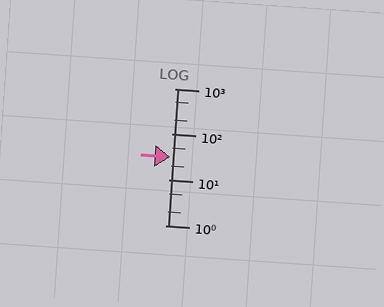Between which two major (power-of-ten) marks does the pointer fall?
The pointer is between 10 and 100.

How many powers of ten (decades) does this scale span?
The scale spans 3 decades, from 1 to 1000.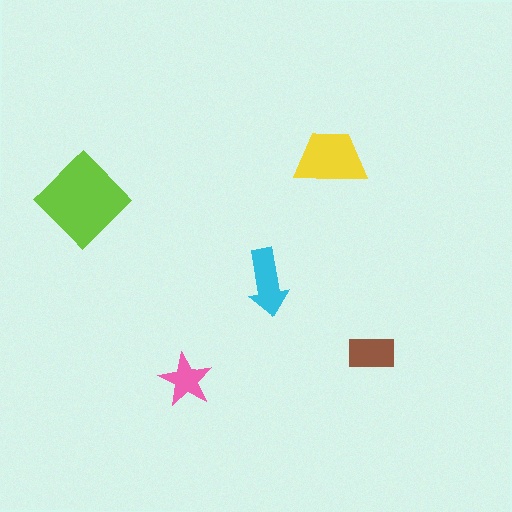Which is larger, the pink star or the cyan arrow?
The cyan arrow.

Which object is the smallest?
The pink star.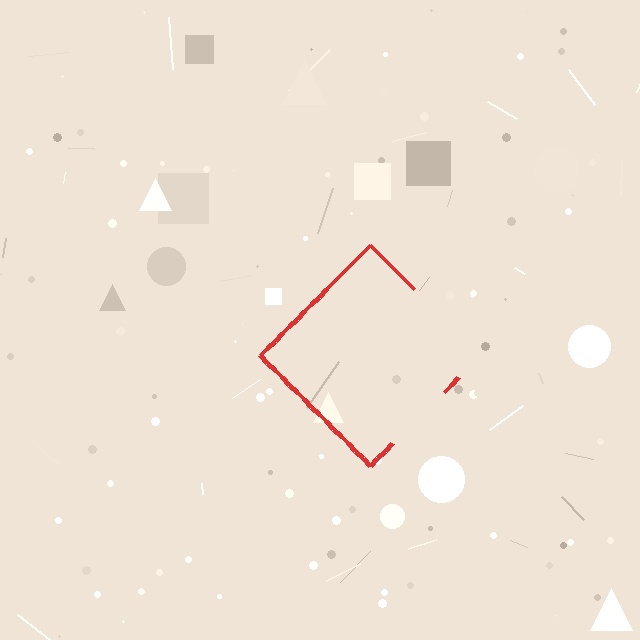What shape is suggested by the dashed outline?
The dashed outline suggests a diamond.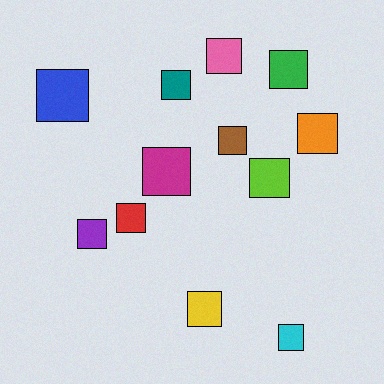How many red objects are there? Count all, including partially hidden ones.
There is 1 red object.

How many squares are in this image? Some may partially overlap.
There are 12 squares.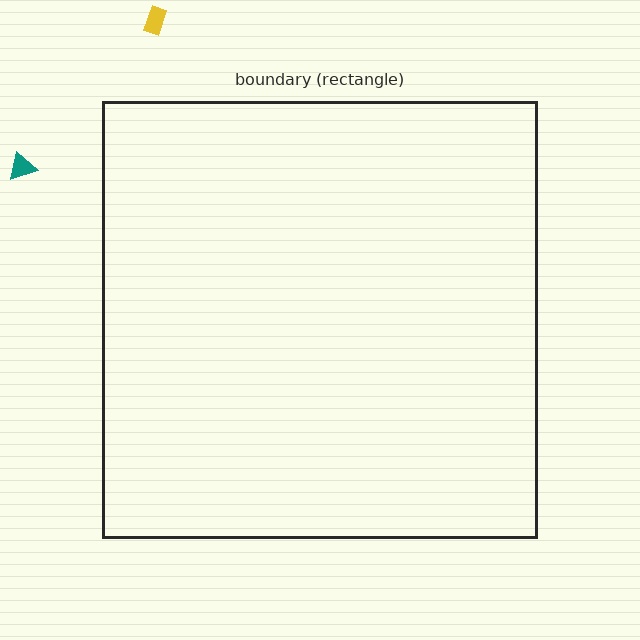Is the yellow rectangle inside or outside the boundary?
Outside.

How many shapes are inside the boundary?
0 inside, 2 outside.